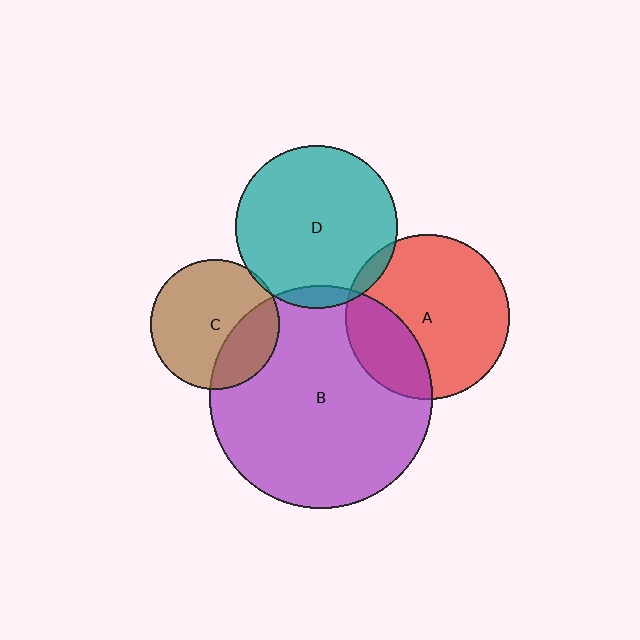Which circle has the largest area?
Circle B (purple).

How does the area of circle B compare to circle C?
Approximately 3.0 times.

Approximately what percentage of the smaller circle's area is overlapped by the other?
Approximately 5%.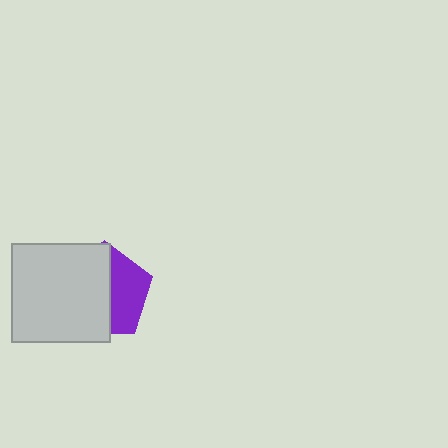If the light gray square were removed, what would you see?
You would see the complete purple pentagon.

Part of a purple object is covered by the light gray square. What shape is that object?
It is a pentagon.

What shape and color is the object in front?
The object in front is a light gray square.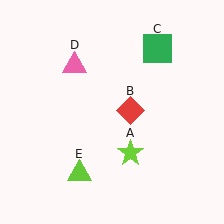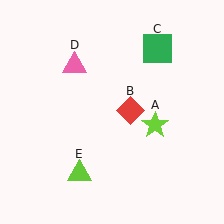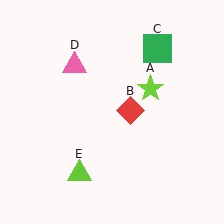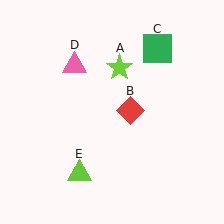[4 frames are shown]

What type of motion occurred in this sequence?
The lime star (object A) rotated counterclockwise around the center of the scene.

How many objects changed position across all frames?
1 object changed position: lime star (object A).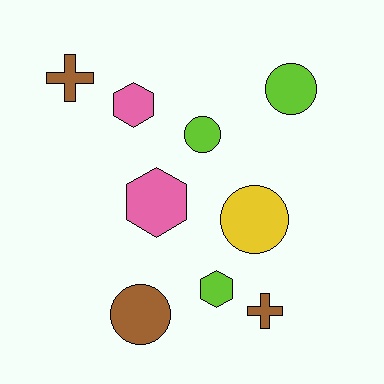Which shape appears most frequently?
Circle, with 4 objects.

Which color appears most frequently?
Brown, with 3 objects.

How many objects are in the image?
There are 9 objects.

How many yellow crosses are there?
There are no yellow crosses.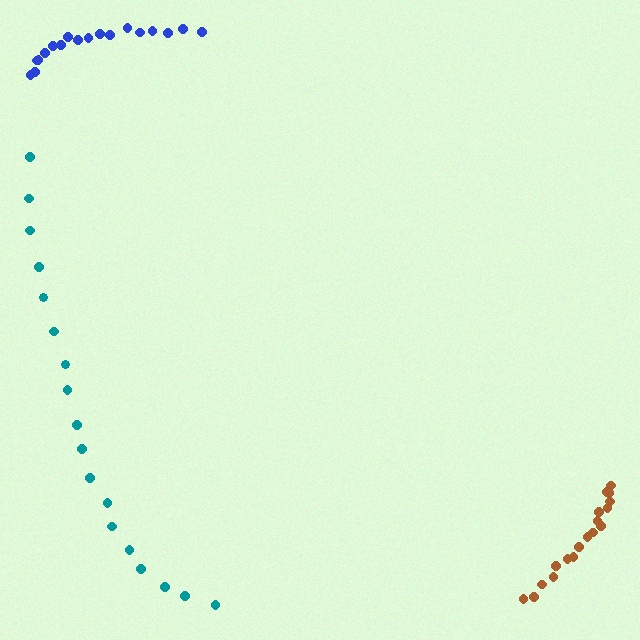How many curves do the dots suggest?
There are 3 distinct paths.